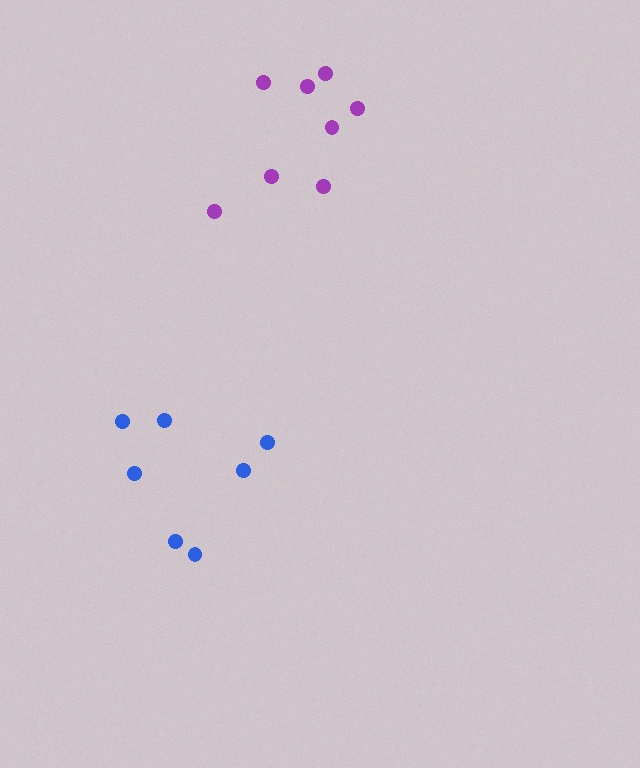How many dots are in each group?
Group 1: 7 dots, Group 2: 8 dots (15 total).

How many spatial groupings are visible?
There are 2 spatial groupings.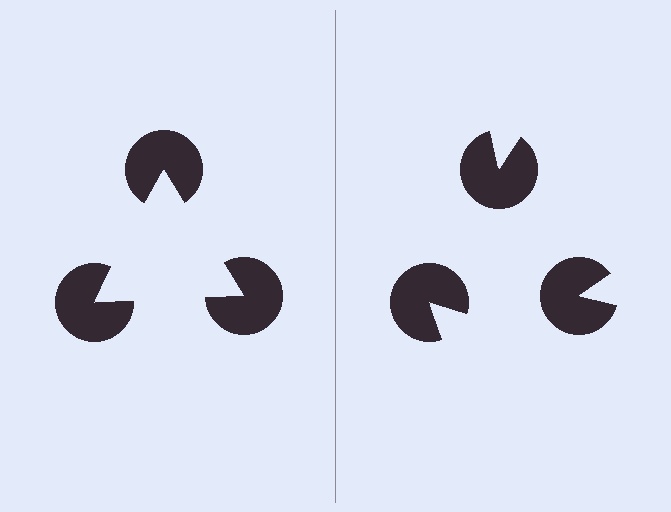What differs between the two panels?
The pac-man discs are positioned identically on both sides; only the wedge orientations differ. On the left they align to a triangle; on the right they are misaligned.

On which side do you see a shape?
An illusory triangle appears on the left side. On the right side the wedge cuts are rotated, so no coherent shape forms.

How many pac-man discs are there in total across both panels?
6 — 3 on each side.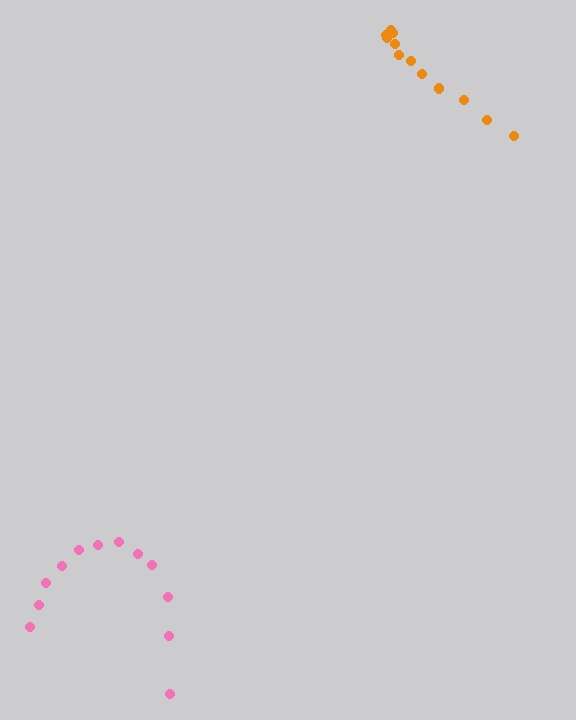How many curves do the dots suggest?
There are 2 distinct paths.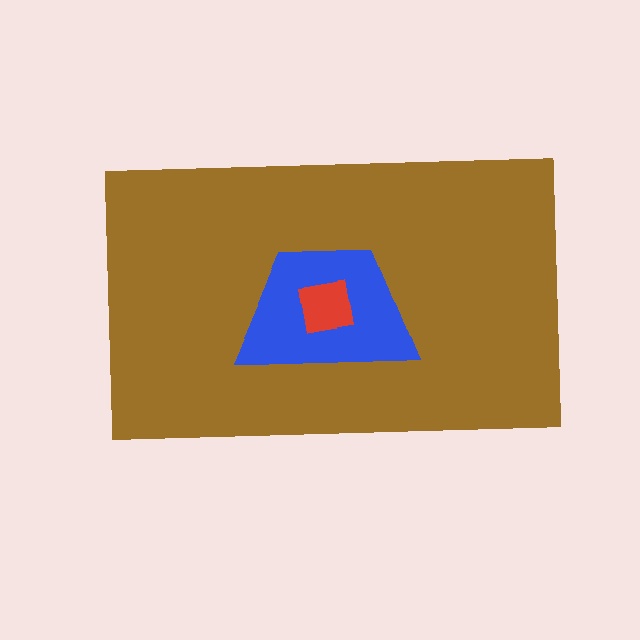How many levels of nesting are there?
3.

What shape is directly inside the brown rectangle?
The blue trapezoid.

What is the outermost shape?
The brown rectangle.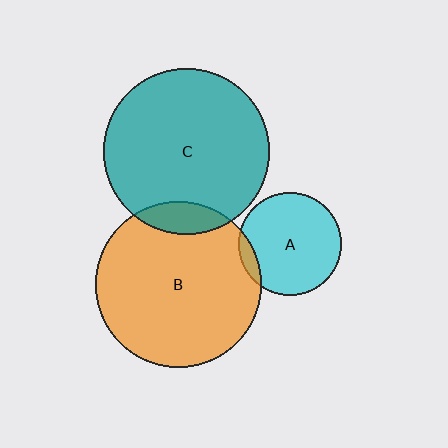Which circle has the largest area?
Circle B (orange).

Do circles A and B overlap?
Yes.